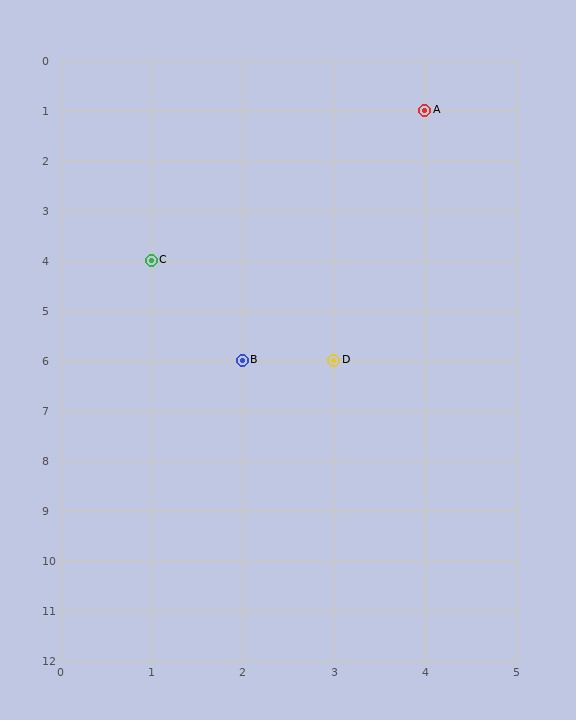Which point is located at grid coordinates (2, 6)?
Point B is at (2, 6).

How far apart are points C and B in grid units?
Points C and B are 1 column and 2 rows apart (about 2.2 grid units diagonally).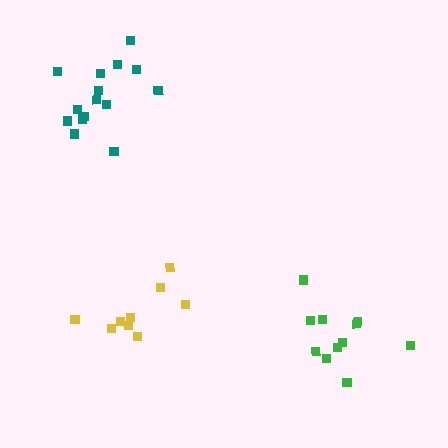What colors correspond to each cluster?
The clusters are colored: teal, yellow, green.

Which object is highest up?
The teal cluster is topmost.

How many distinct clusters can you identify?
There are 3 distinct clusters.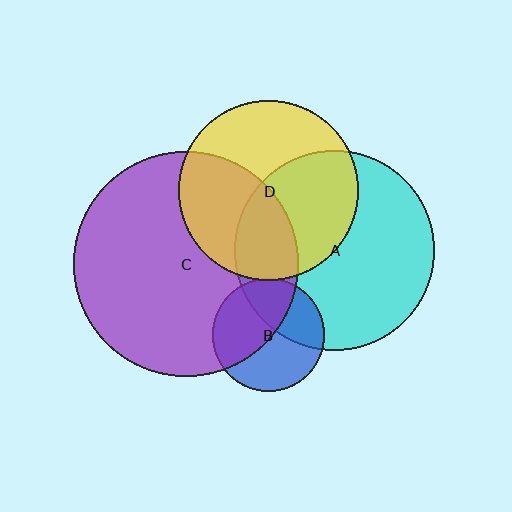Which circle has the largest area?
Circle C (purple).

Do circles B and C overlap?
Yes.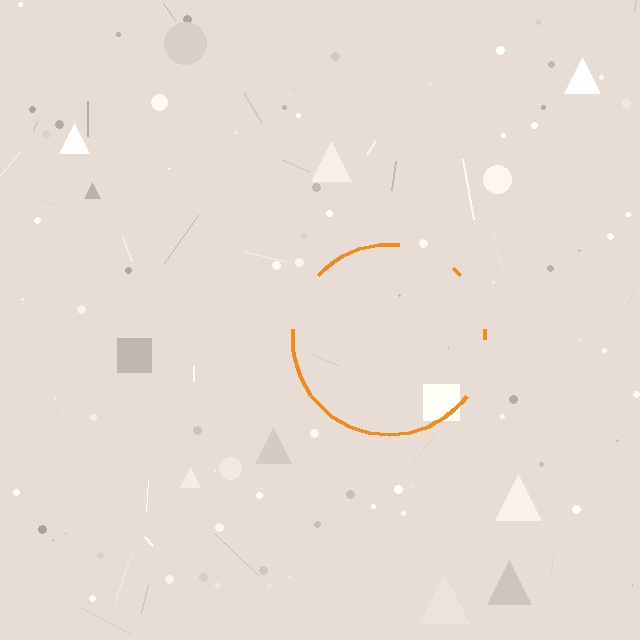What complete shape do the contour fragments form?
The contour fragments form a circle.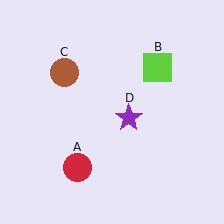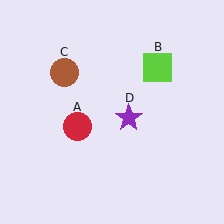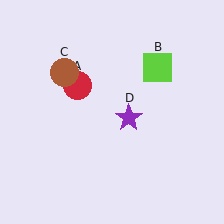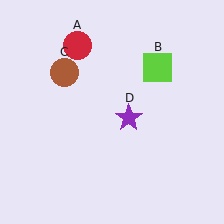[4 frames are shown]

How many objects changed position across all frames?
1 object changed position: red circle (object A).